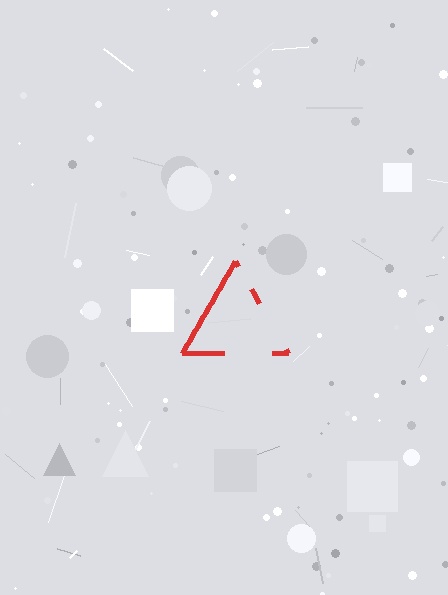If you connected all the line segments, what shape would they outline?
They would outline a triangle.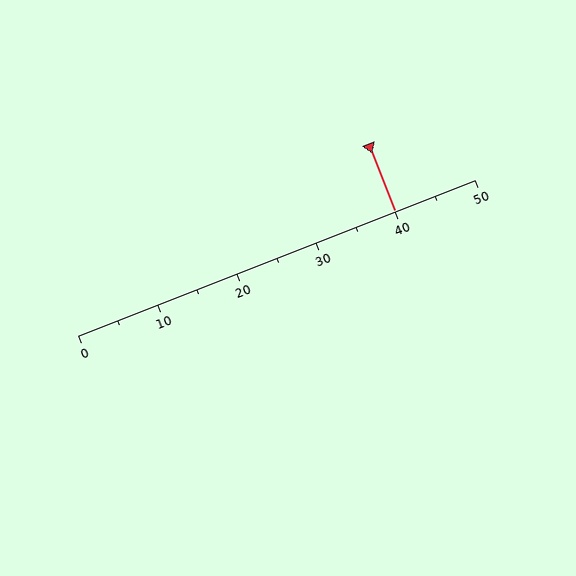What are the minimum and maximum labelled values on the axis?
The axis runs from 0 to 50.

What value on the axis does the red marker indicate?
The marker indicates approximately 40.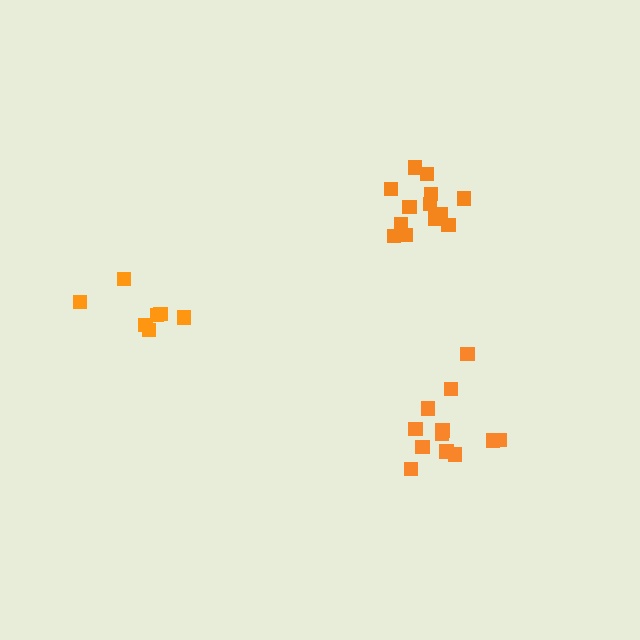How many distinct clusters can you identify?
There are 3 distinct clusters.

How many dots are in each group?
Group 1: 12 dots, Group 2: 7 dots, Group 3: 13 dots (32 total).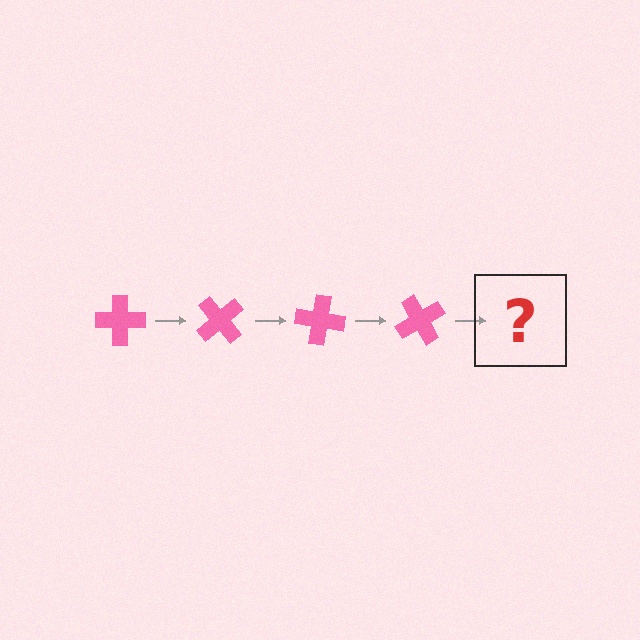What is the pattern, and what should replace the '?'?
The pattern is that the cross rotates 50 degrees each step. The '?' should be a pink cross rotated 200 degrees.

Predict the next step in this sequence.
The next step is a pink cross rotated 200 degrees.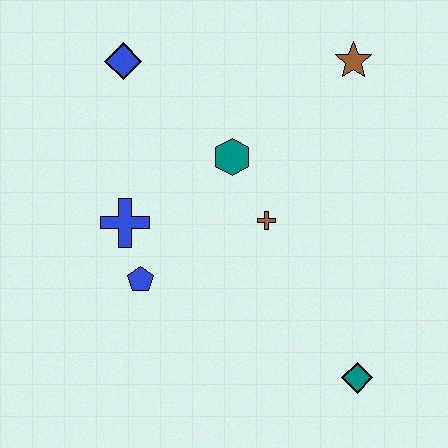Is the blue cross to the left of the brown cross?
Yes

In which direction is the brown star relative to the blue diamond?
The brown star is to the right of the blue diamond.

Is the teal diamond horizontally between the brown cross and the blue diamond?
No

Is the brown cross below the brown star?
Yes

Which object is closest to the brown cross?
The teal hexagon is closest to the brown cross.